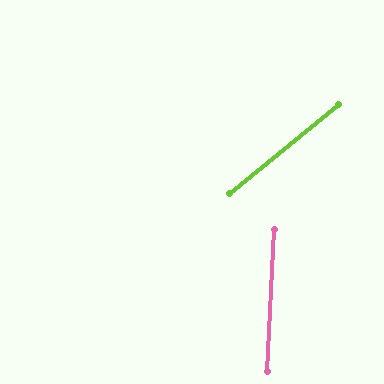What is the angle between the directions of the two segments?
Approximately 48 degrees.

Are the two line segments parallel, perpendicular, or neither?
Neither parallel nor perpendicular — they differ by about 48°.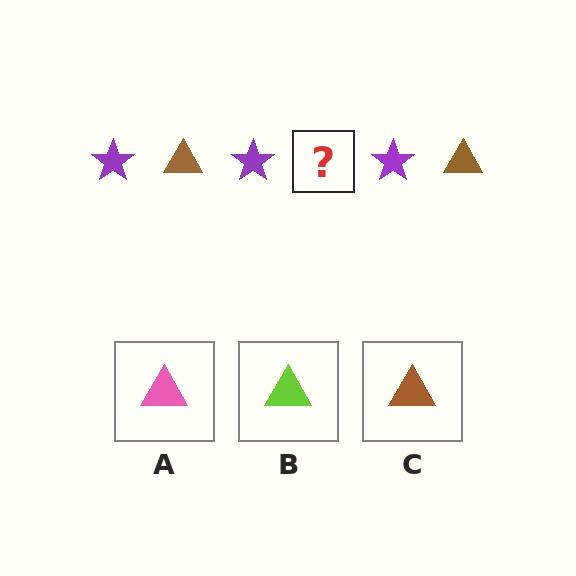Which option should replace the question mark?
Option C.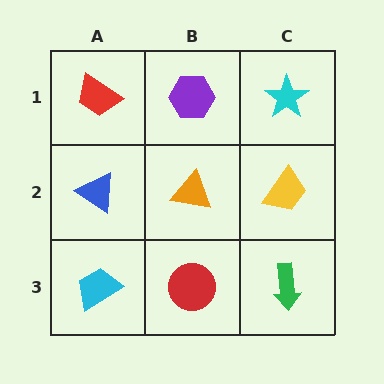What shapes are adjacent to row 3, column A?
A blue triangle (row 2, column A), a red circle (row 3, column B).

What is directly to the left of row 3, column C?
A red circle.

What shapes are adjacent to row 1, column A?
A blue triangle (row 2, column A), a purple hexagon (row 1, column B).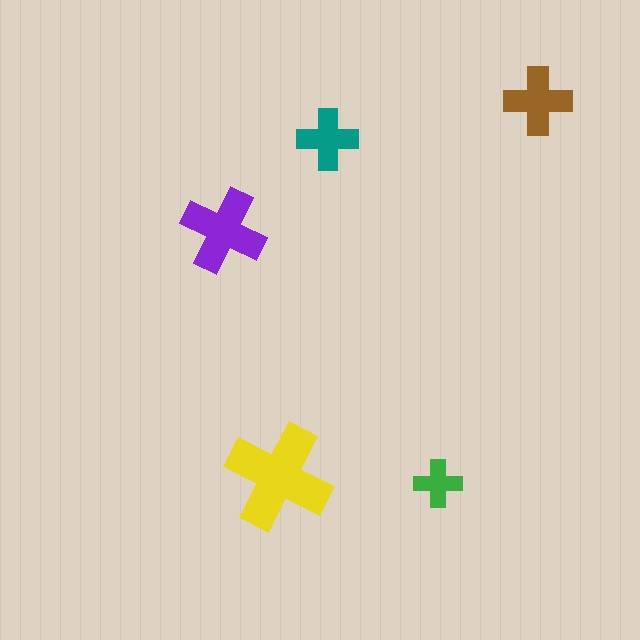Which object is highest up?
The brown cross is topmost.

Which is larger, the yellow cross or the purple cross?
The yellow one.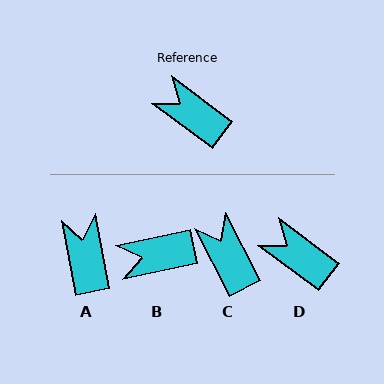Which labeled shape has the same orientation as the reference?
D.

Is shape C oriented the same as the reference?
No, it is off by about 26 degrees.